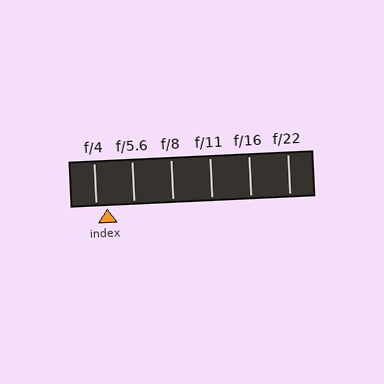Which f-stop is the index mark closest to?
The index mark is closest to f/4.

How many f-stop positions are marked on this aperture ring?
There are 6 f-stop positions marked.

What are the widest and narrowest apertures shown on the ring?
The widest aperture shown is f/4 and the narrowest is f/22.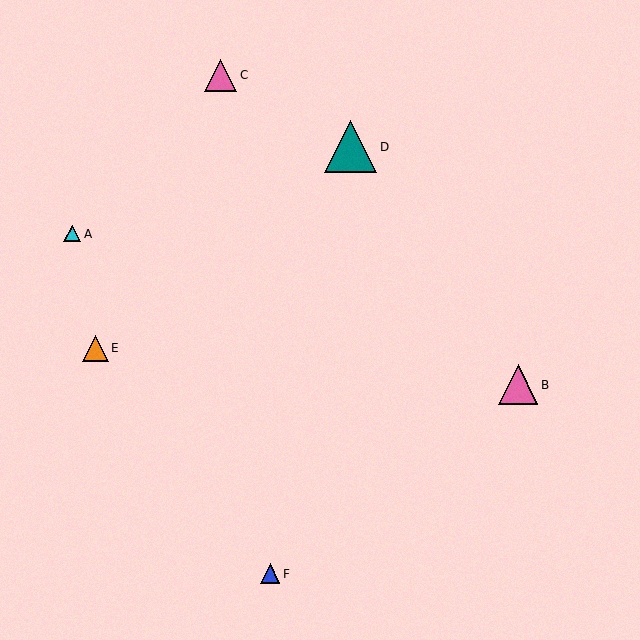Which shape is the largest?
The teal triangle (labeled D) is the largest.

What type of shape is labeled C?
Shape C is a pink triangle.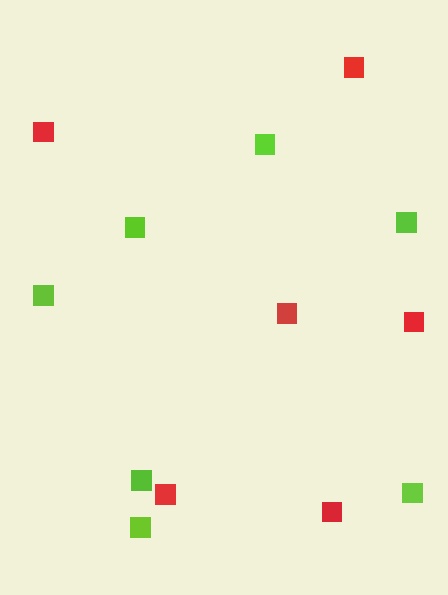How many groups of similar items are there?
There are 2 groups: one group of lime squares (7) and one group of red squares (6).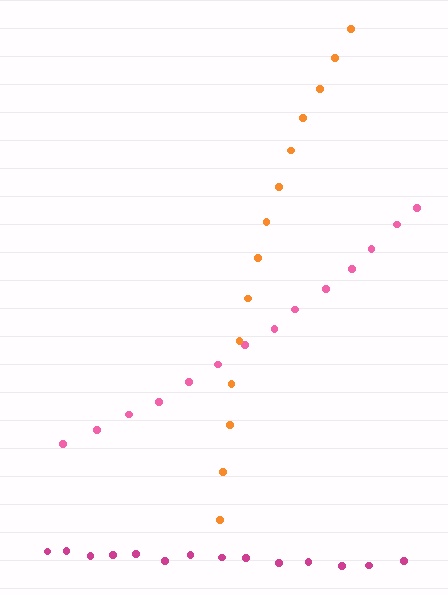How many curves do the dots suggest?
There are 3 distinct paths.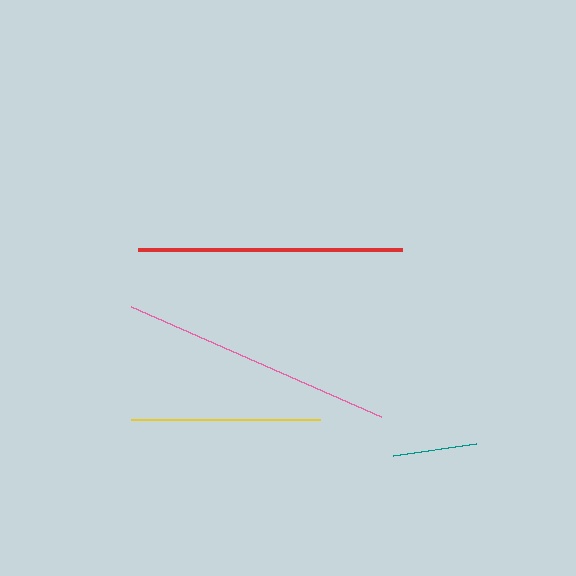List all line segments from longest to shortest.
From longest to shortest: pink, red, yellow, teal.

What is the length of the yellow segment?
The yellow segment is approximately 189 pixels long.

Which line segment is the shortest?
The teal line is the shortest at approximately 84 pixels.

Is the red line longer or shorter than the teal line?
The red line is longer than the teal line.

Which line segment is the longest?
The pink line is the longest at approximately 273 pixels.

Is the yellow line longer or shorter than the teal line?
The yellow line is longer than the teal line.